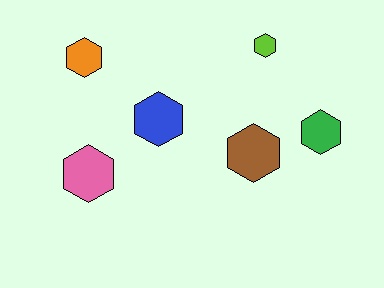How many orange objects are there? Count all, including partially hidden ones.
There is 1 orange object.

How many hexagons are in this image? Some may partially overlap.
There are 6 hexagons.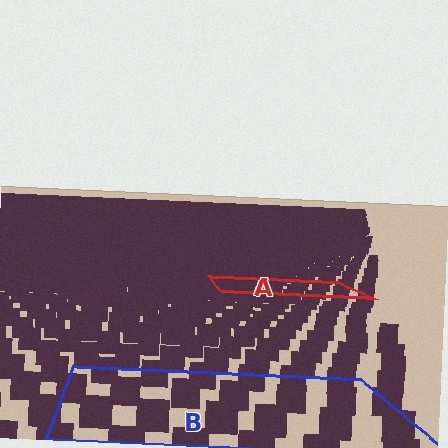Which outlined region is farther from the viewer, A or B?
Region A is farther from the viewer — the texture elements inside it appear smaller and more densely packed.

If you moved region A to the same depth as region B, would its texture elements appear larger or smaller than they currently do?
They would appear larger. At a closer depth, the same texture elements are projected at a bigger on-screen size.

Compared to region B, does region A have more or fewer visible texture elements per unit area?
Region A has more texture elements per unit area — they are packed more densely because it is farther away.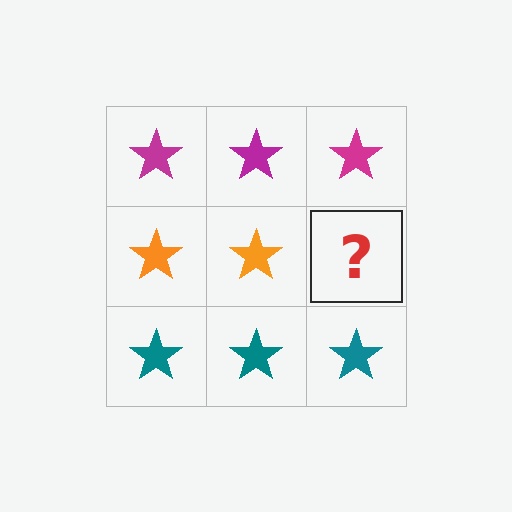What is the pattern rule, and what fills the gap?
The rule is that each row has a consistent color. The gap should be filled with an orange star.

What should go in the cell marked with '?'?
The missing cell should contain an orange star.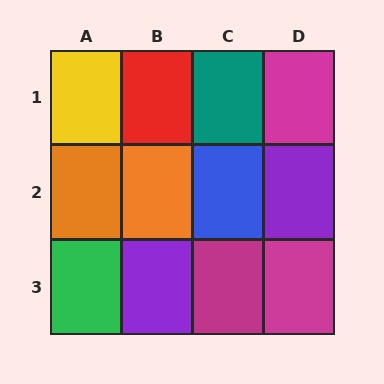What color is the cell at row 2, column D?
Purple.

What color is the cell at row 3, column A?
Green.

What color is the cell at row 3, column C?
Magenta.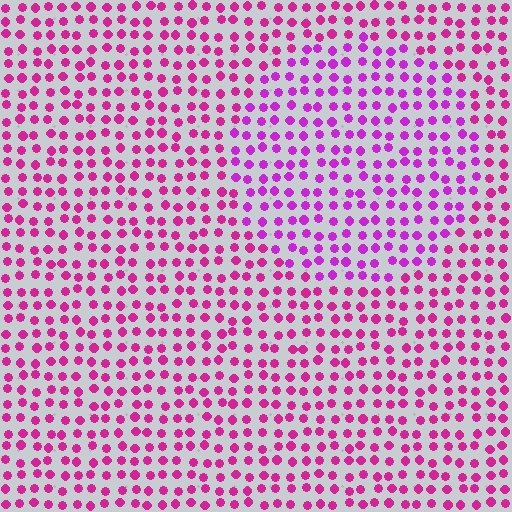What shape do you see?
I see a circle.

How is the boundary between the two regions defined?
The boundary is defined purely by a slight shift in hue (about 25 degrees). Spacing, size, and orientation are identical on both sides.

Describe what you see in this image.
The image is filled with small magenta elements in a uniform arrangement. A circle-shaped region is visible where the elements are tinted to a slightly different hue, forming a subtle color boundary.